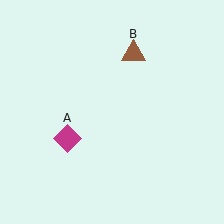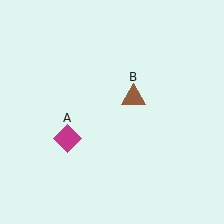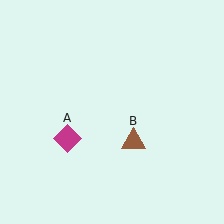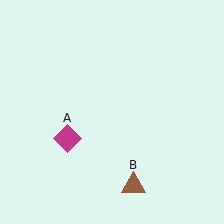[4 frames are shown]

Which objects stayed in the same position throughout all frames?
Magenta diamond (object A) remained stationary.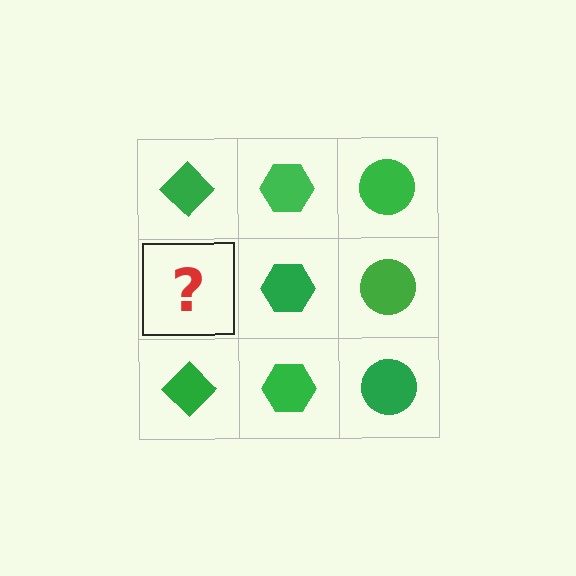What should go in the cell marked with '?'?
The missing cell should contain a green diamond.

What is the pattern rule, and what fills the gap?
The rule is that each column has a consistent shape. The gap should be filled with a green diamond.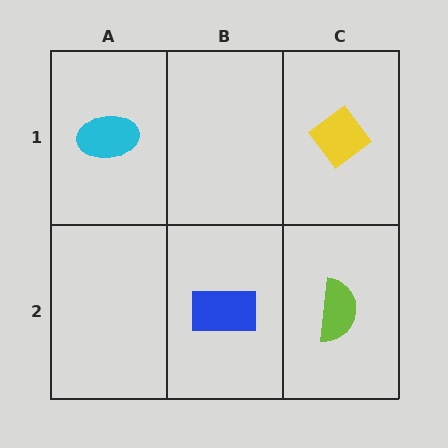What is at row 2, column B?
A blue rectangle.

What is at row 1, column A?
A cyan ellipse.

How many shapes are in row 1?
2 shapes.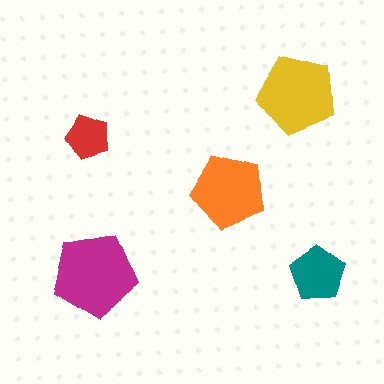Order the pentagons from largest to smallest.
the magenta one, the yellow one, the orange one, the teal one, the red one.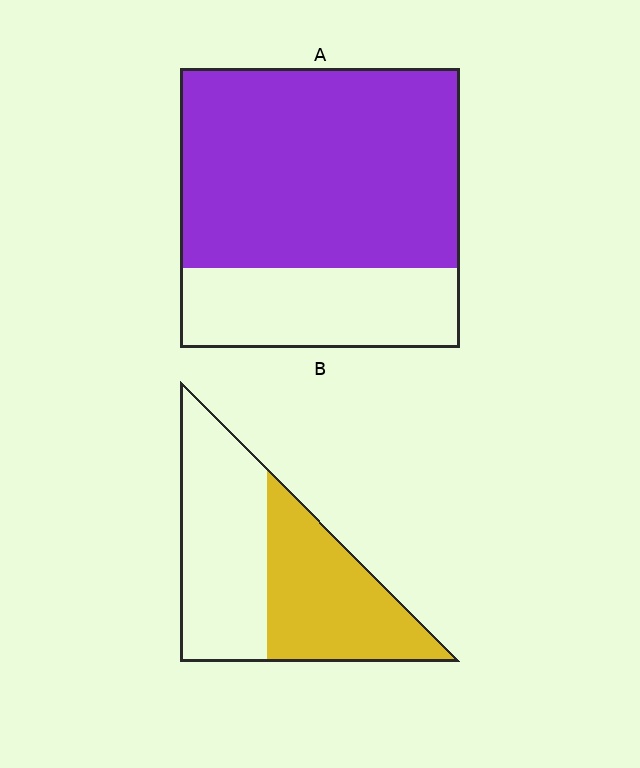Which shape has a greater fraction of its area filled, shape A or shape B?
Shape A.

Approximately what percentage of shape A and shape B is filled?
A is approximately 70% and B is approximately 50%.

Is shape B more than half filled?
Roughly half.